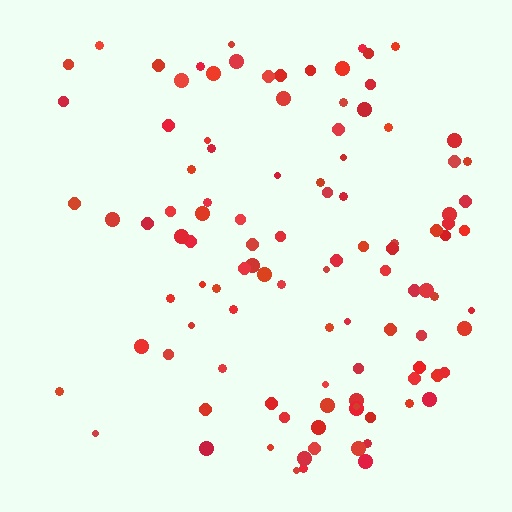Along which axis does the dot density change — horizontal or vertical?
Horizontal.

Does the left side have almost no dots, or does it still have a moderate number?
Still a moderate number, just noticeably fewer than the right.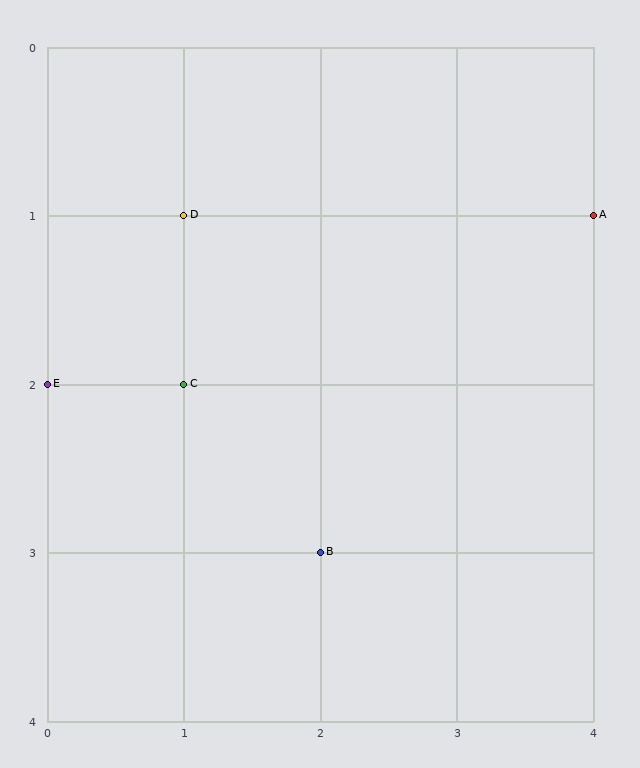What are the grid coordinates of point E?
Point E is at grid coordinates (0, 2).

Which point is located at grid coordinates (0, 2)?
Point E is at (0, 2).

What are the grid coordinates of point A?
Point A is at grid coordinates (4, 1).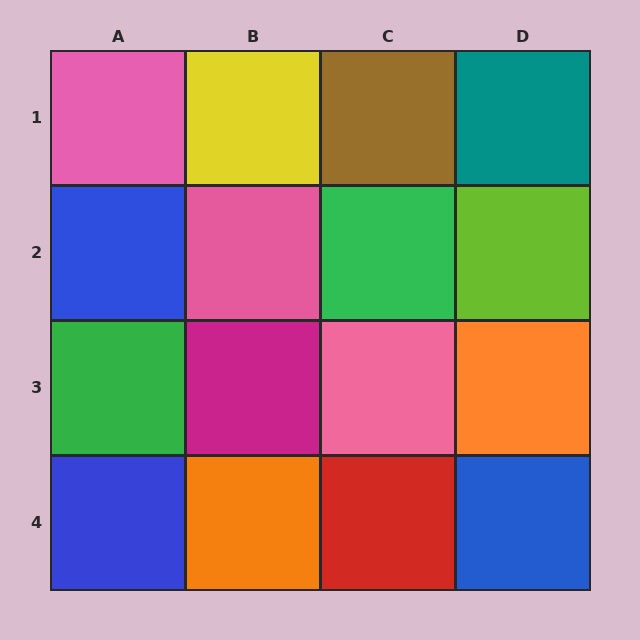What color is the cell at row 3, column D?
Orange.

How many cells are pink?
3 cells are pink.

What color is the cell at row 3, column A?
Green.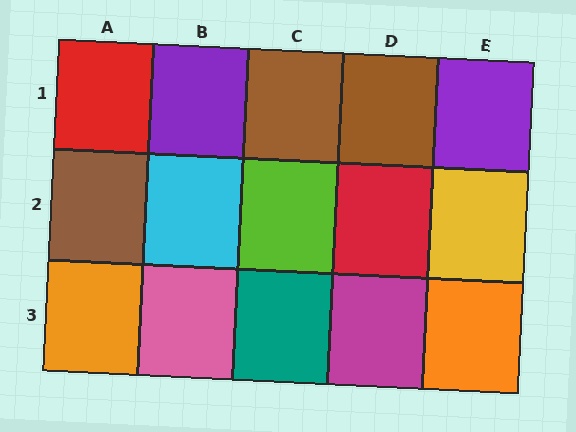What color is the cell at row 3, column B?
Pink.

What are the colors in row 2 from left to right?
Brown, cyan, lime, red, yellow.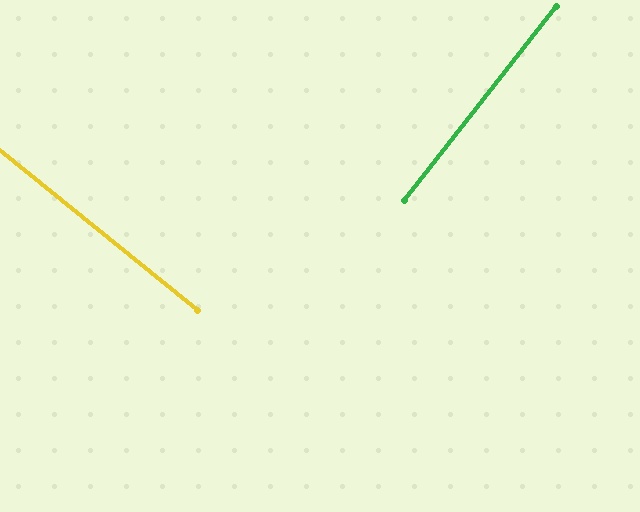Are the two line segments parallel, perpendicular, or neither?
Perpendicular — they meet at approximately 89°.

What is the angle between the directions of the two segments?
Approximately 89 degrees.